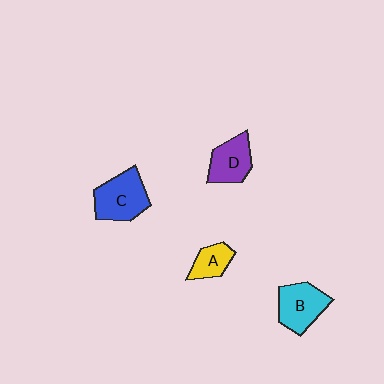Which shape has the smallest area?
Shape A (yellow).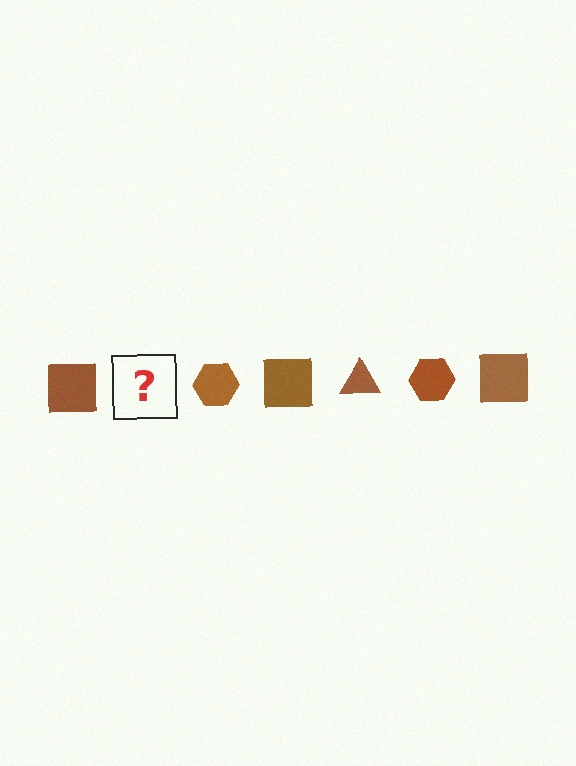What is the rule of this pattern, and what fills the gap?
The rule is that the pattern cycles through square, triangle, hexagon shapes in brown. The gap should be filled with a brown triangle.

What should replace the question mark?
The question mark should be replaced with a brown triangle.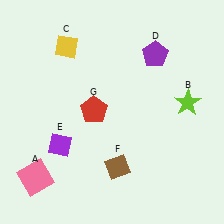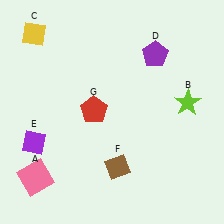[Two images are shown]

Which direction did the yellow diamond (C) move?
The yellow diamond (C) moved left.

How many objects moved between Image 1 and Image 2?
2 objects moved between the two images.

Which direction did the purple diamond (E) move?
The purple diamond (E) moved left.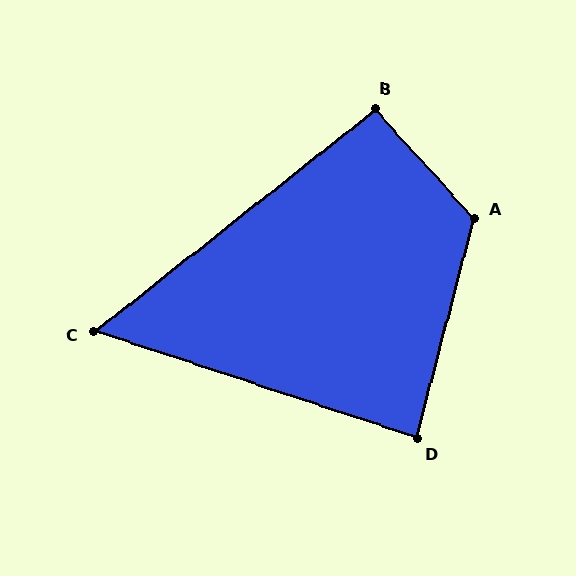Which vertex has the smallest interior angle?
C, at approximately 57 degrees.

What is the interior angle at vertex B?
Approximately 94 degrees (approximately right).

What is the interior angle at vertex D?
Approximately 86 degrees (approximately right).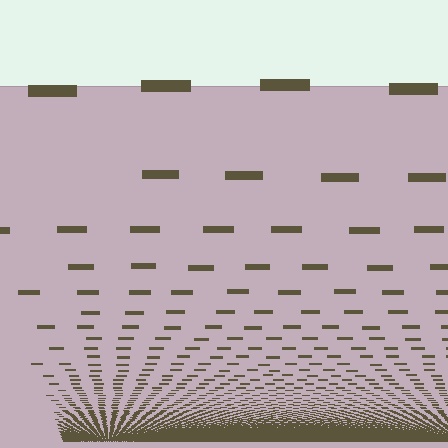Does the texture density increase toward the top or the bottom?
Density increases toward the bottom.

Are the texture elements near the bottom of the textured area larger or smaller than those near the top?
Smaller. The gradient is inverted — elements near the bottom are smaller and denser.